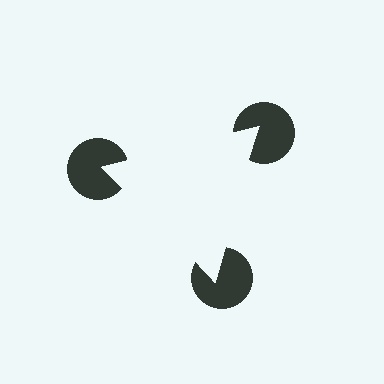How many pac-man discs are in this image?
There are 3 — one at each vertex of the illusory triangle.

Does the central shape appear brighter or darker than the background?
It typically appears slightly brighter than the background, even though no actual brightness change is drawn.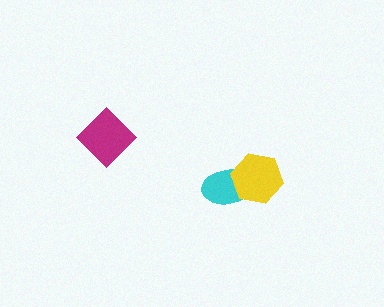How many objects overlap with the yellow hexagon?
1 object overlaps with the yellow hexagon.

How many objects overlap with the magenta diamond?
0 objects overlap with the magenta diamond.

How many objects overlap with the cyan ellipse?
1 object overlaps with the cyan ellipse.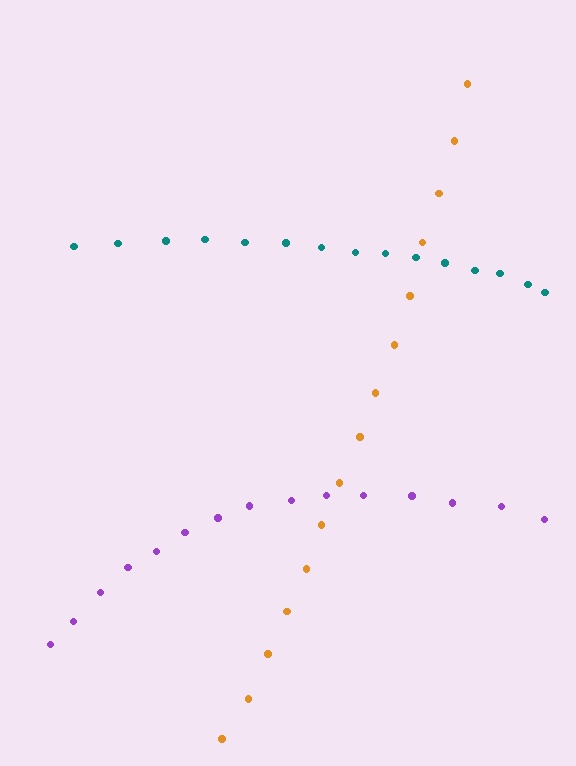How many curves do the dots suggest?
There are 3 distinct paths.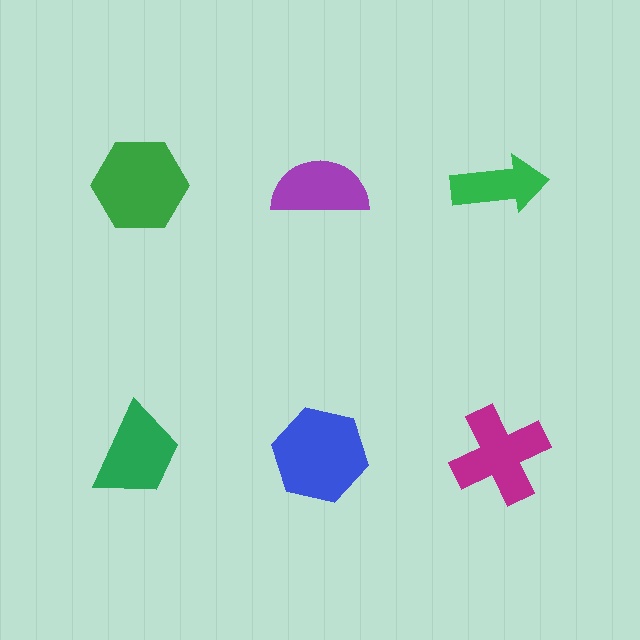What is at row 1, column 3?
A green arrow.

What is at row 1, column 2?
A purple semicircle.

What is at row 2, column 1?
A green trapezoid.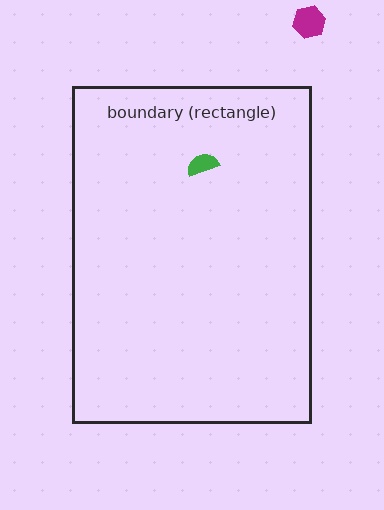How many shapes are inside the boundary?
1 inside, 1 outside.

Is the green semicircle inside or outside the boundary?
Inside.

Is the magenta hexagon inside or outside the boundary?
Outside.